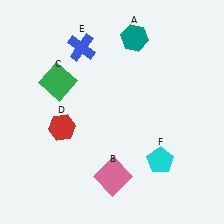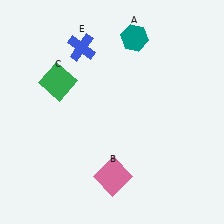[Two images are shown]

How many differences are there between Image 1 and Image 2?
There are 2 differences between the two images.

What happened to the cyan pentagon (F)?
The cyan pentagon (F) was removed in Image 2. It was in the bottom-right area of Image 1.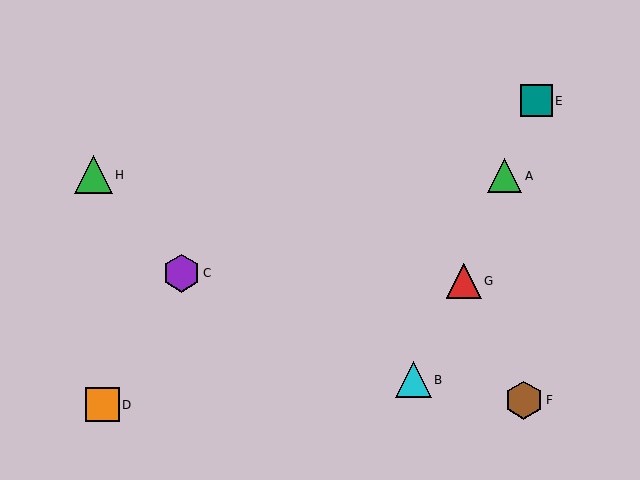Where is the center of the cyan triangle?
The center of the cyan triangle is at (413, 380).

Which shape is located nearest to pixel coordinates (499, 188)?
The green triangle (labeled A) at (505, 176) is nearest to that location.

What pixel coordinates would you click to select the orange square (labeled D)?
Click at (102, 405) to select the orange square D.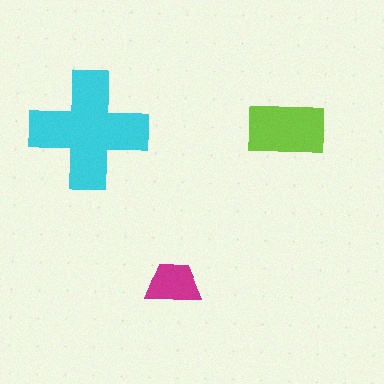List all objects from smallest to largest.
The magenta trapezoid, the lime rectangle, the cyan cross.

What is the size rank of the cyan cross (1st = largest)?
1st.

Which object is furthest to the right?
The lime rectangle is rightmost.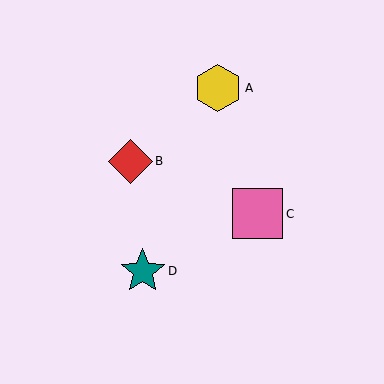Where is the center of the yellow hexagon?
The center of the yellow hexagon is at (218, 88).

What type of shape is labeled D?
Shape D is a teal star.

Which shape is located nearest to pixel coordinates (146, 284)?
The teal star (labeled D) at (143, 271) is nearest to that location.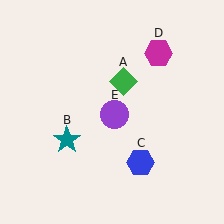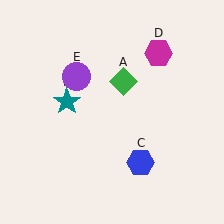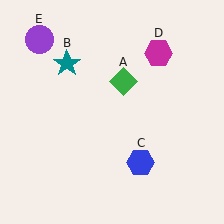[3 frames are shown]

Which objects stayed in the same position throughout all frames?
Green diamond (object A) and blue hexagon (object C) and magenta hexagon (object D) remained stationary.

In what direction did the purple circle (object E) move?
The purple circle (object E) moved up and to the left.